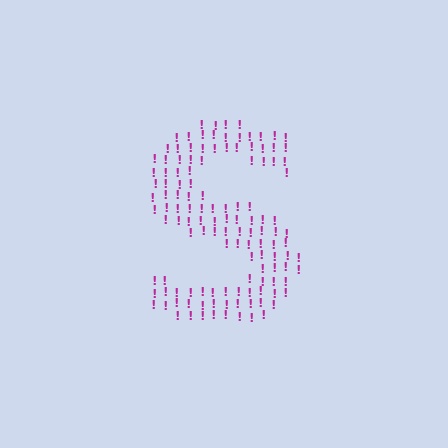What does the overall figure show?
The overall figure shows the letter S.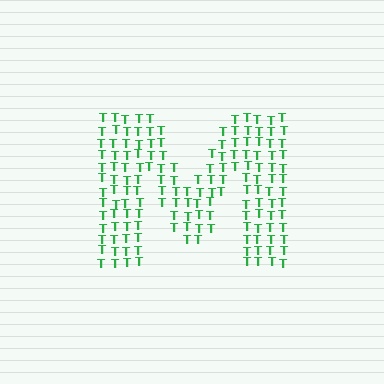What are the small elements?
The small elements are letter T's.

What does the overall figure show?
The overall figure shows the letter M.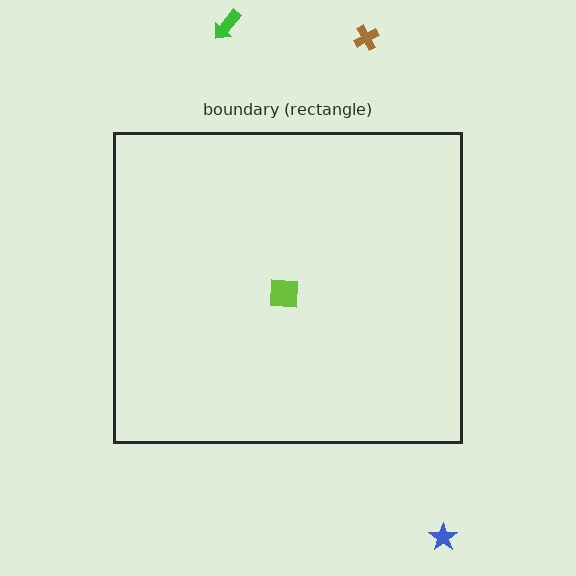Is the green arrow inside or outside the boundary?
Outside.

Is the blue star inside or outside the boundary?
Outside.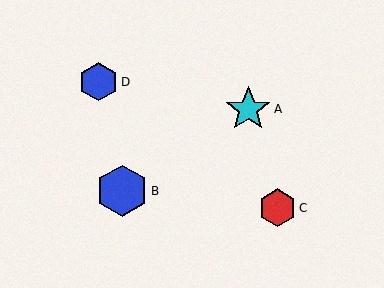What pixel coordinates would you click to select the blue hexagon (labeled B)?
Click at (122, 191) to select the blue hexagon B.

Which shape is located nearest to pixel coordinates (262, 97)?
The cyan star (labeled A) at (248, 109) is nearest to that location.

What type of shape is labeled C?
Shape C is a red hexagon.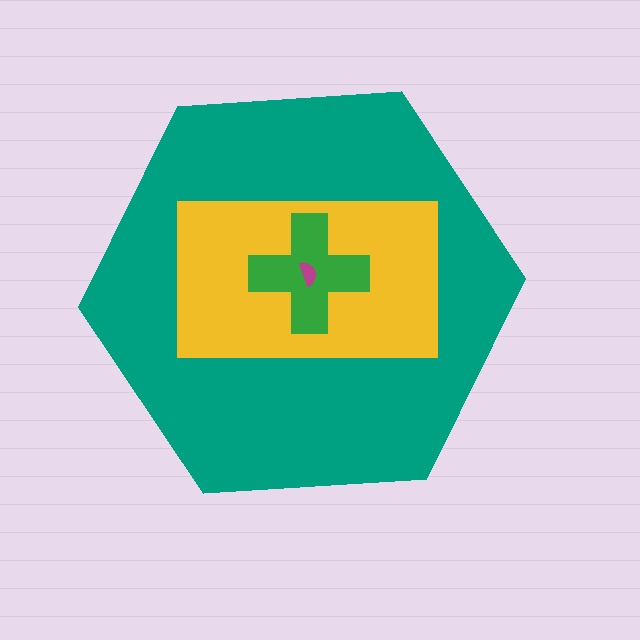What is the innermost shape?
The magenta semicircle.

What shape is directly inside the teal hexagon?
The yellow rectangle.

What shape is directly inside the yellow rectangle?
The green cross.